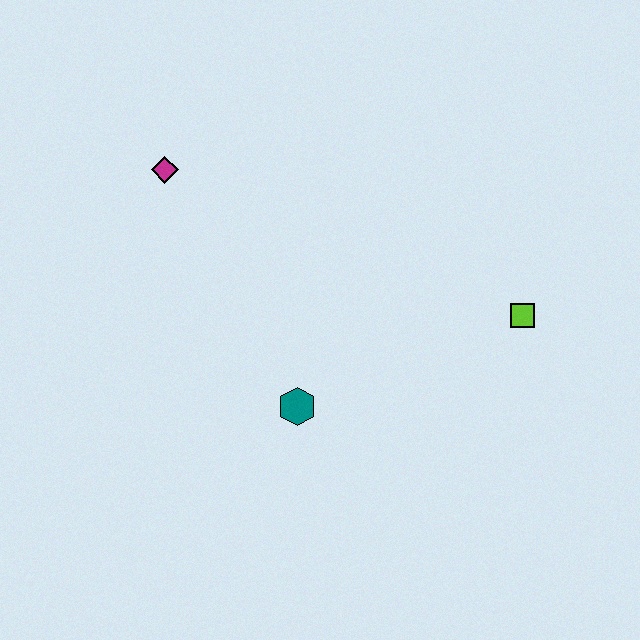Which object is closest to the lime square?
The teal hexagon is closest to the lime square.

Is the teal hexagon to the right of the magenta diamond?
Yes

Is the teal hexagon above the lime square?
No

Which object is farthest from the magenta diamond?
The lime square is farthest from the magenta diamond.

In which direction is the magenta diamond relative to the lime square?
The magenta diamond is to the left of the lime square.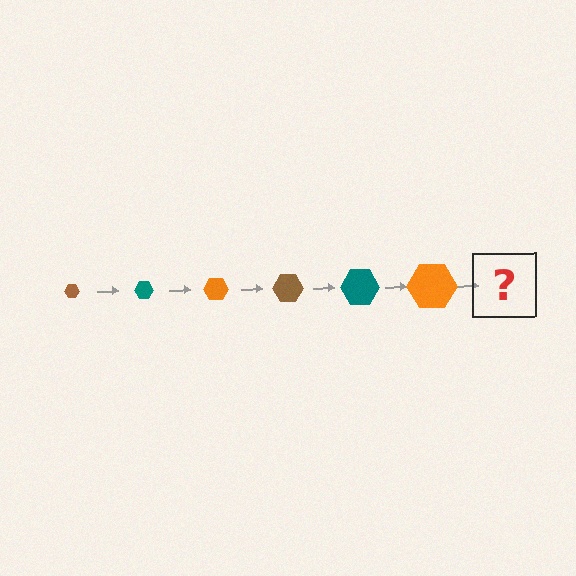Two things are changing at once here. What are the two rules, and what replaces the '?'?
The two rules are that the hexagon grows larger each step and the color cycles through brown, teal, and orange. The '?' should be a brown hexagon, larger than the previous one.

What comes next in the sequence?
The next element should be a brown hexagon, larger than the previous one.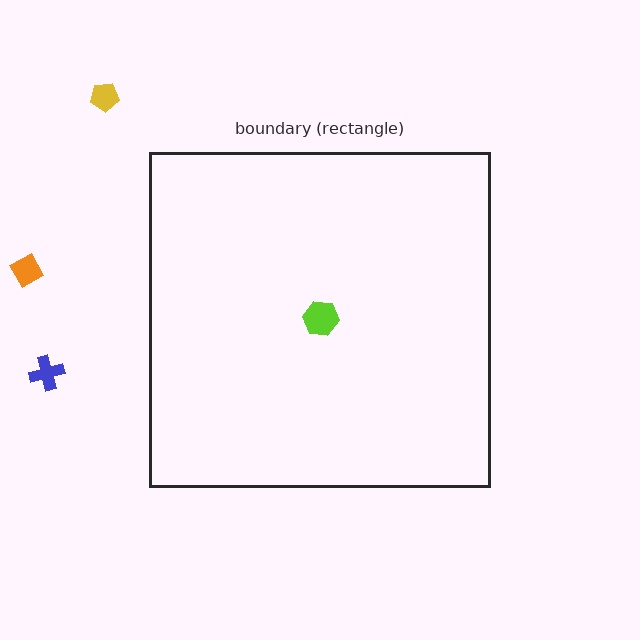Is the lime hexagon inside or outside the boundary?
Inside.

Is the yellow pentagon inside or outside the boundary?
Outside.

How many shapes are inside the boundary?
1 inside, 3 outside.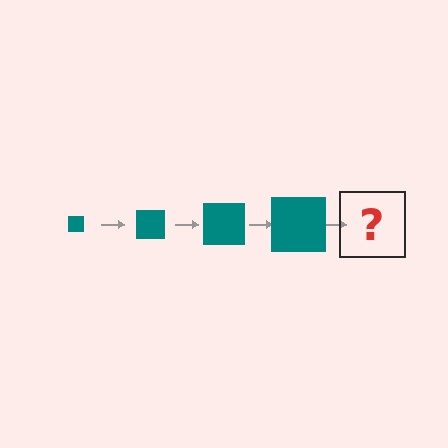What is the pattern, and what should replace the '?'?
The pattern is that the square gets progressively larger each step. The '?' should be a teal square, larger than the previous one.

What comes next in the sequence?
The next element should be a teal square, larger than the previous one.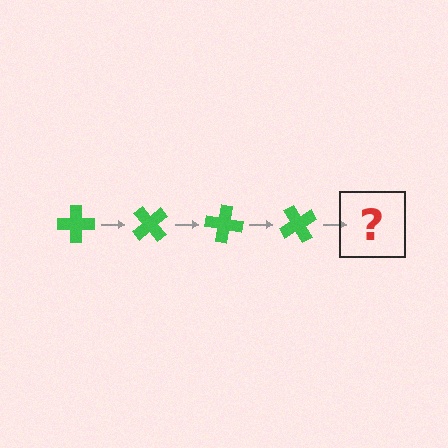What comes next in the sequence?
The next element should be a green cross rotated 200 degrees.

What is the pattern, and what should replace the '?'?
The pattern is that the cross rotates 50 degrees each step. The '?' should be a green cross rotated 200 degrees.